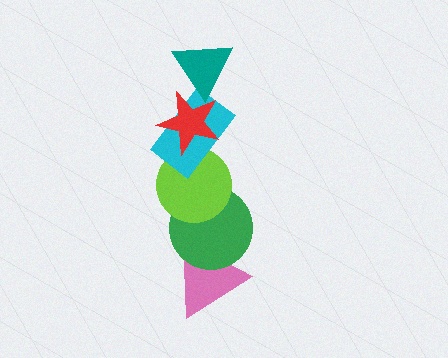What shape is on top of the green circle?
The lime circle is on top of the green circle.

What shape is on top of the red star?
The teal triangle is on top of the red star.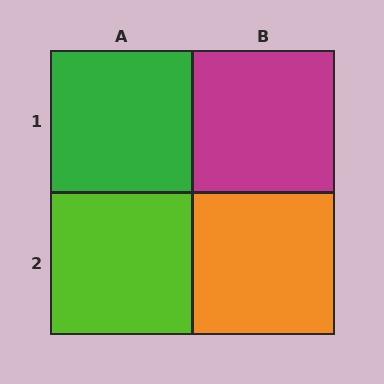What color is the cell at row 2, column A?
Lime.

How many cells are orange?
1 cell is orange.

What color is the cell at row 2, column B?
Orange.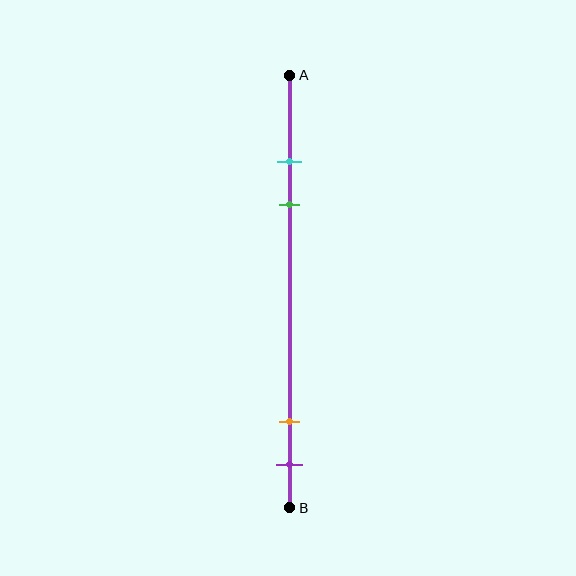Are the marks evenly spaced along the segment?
No, the marks are not evenly spaced.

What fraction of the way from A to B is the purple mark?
The purple mark is approximately 90% (0.9) of the way from A to B.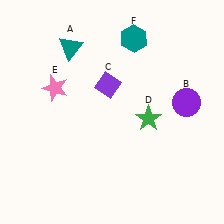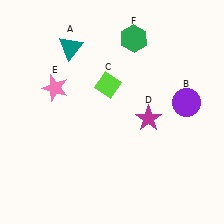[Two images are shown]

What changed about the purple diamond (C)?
In Image 1, C is purple. In Image 2, it changed to lime.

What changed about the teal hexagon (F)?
In Image 1, F is teal. In Image 2, it changed to green.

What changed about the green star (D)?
In Image 1, D is green. In Image 2, it changed to magenta.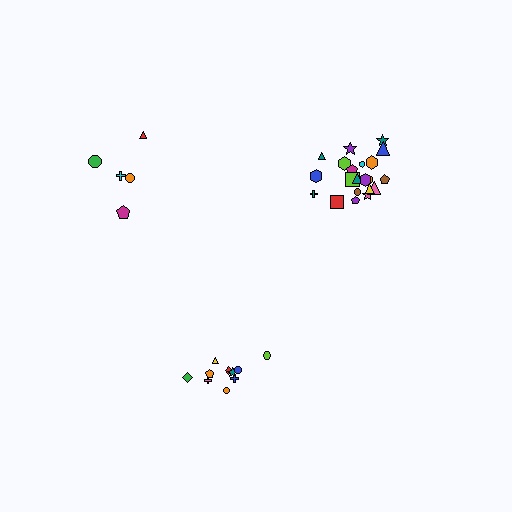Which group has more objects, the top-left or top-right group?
The top-right group.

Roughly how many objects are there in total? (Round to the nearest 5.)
Roughly 35 objects in total.